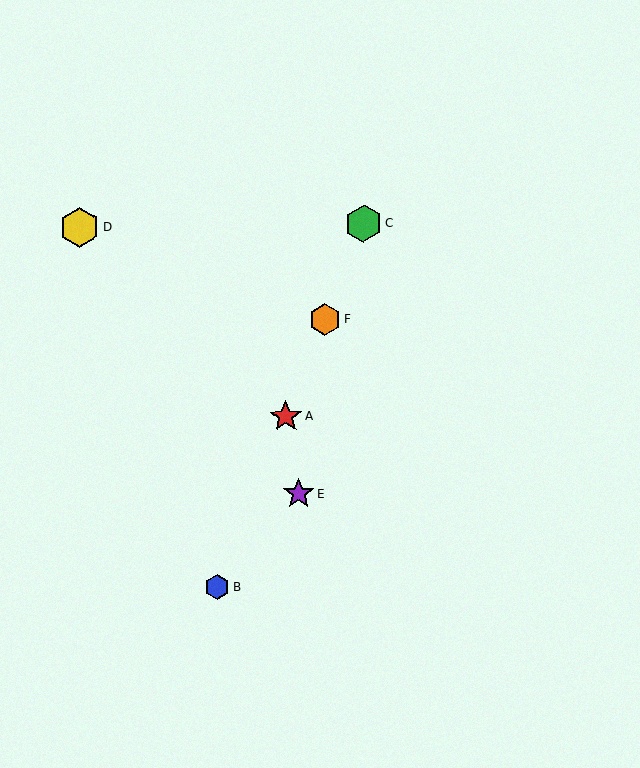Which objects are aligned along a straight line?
Objects A, B, C, F are aligned along a straight line.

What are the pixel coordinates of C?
Object C is at (364, 224).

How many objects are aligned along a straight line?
4 objects (A, B, C, F) are aligned along a straight line.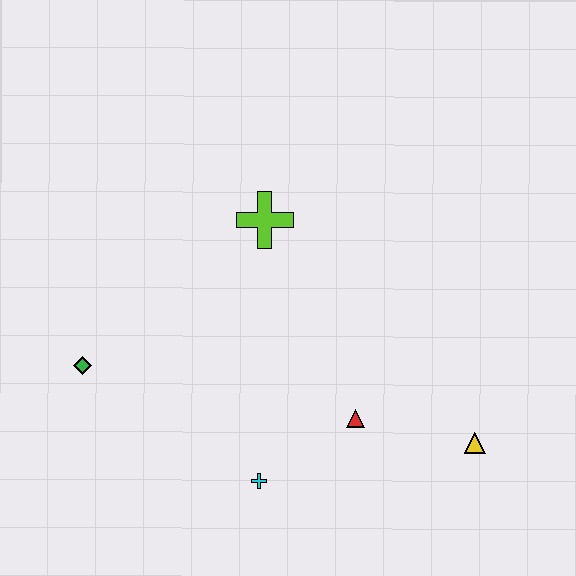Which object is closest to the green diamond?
The cyan cross is closest to the green diamond.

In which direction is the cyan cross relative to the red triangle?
The cyan cross is to the left of the red triangle.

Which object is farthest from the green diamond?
The yellow triangle is farthest from the green diamond.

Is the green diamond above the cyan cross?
Yes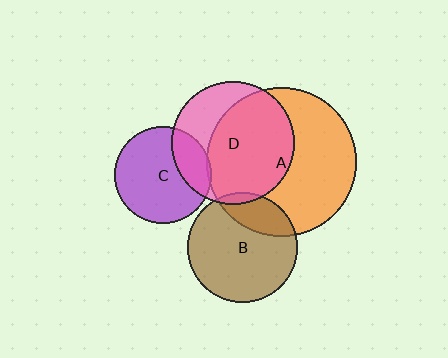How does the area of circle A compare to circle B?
Approximately 1.8 times.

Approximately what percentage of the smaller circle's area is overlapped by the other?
Approximately 5%.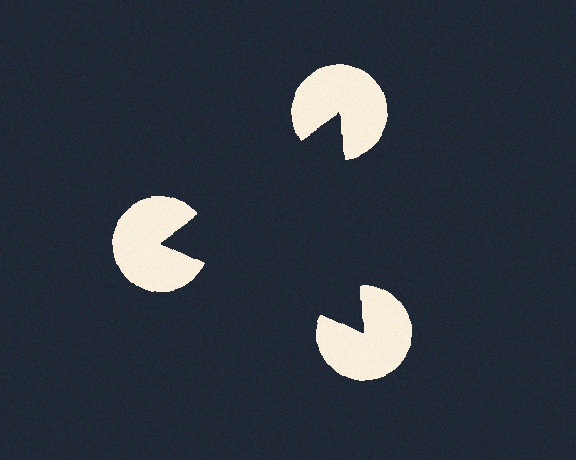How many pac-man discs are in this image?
There are 3 — one at each vertex of the illusory triangle.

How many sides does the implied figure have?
3 sides.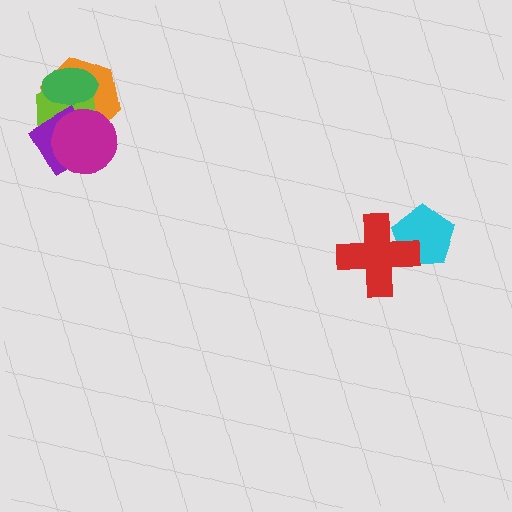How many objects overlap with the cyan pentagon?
1 object overlaps with the cyan pentagon.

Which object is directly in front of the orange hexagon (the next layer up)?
The lime hexagon is directly in front of the orange hexagon.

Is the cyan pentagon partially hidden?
Yes, it is partially covered by another shape.